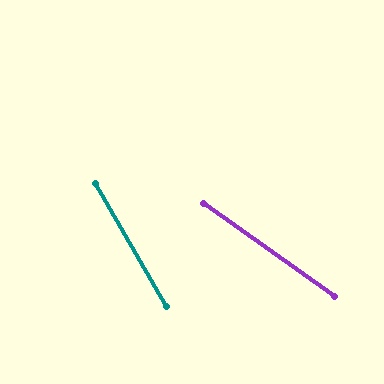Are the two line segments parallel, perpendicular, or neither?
Neither parallel nor perpendicular — they differ by about 25°.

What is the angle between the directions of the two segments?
Approximately 25 degrees.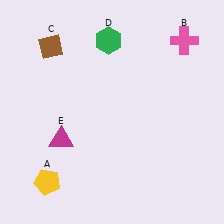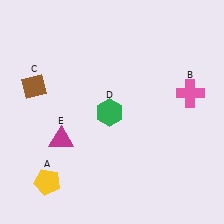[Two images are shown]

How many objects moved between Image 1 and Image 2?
3 objects moved between the two images.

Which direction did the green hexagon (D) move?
The green hexagon (D) moved down.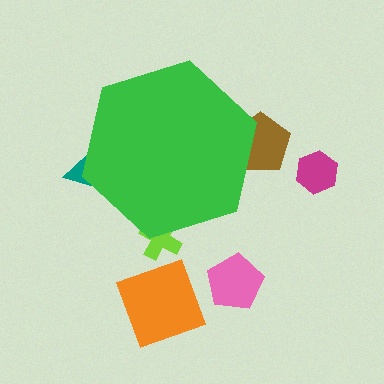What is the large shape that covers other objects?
A green hexagon.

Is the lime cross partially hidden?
Yes, the lime cross is partially hidden behind the green hexagon.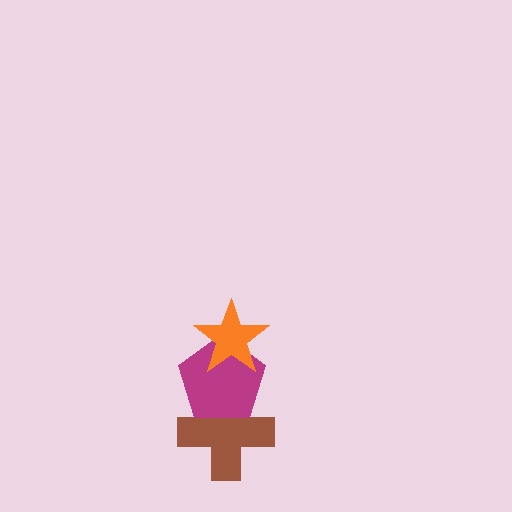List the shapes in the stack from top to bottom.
From top to bottom: the orange star, the magenta pentagon, the brown cross.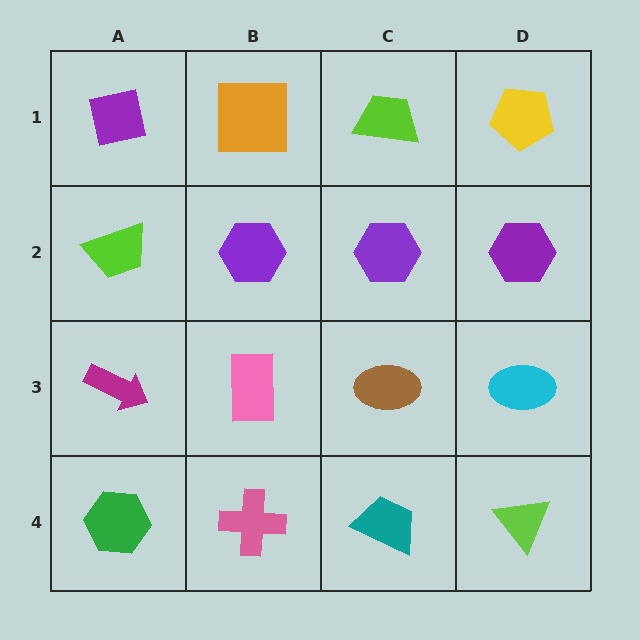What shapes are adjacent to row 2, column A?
A purple square (row 1, column A), a magenta arrow (row 3, column A), a purple hexagon (row 2, column B).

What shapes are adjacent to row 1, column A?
A lime trapezoid (row 2, column A), an orange square (row 1, column B).